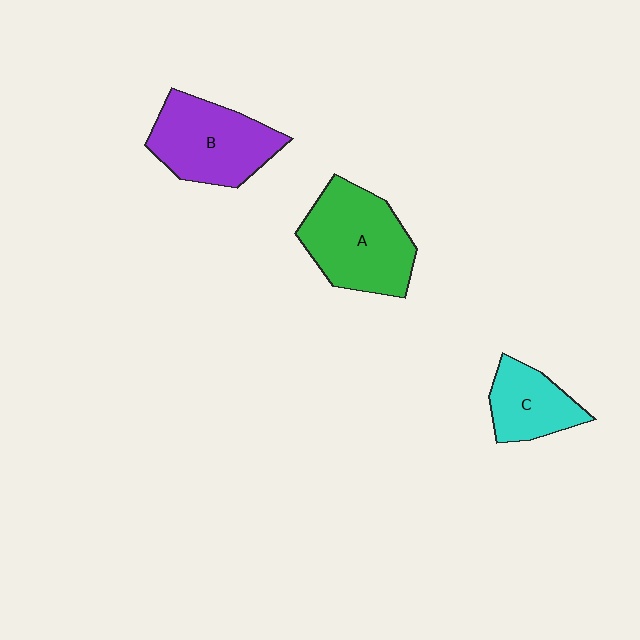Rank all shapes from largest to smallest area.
From largest to smallest: A (green), B (purple), C (cyan).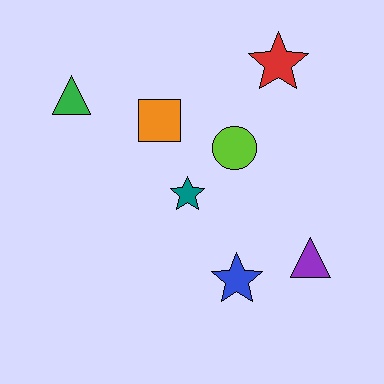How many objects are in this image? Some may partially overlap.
There are 7 objects.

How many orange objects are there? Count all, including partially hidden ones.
There is 1 orange object.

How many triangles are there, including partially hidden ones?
There are 2 triangles.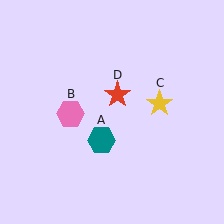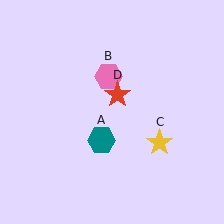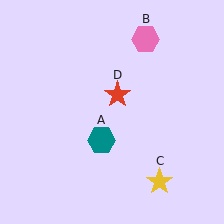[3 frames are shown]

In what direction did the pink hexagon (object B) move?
The pink hexagon (object B) moved up and to the right.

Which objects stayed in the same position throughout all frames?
Teal hexagon (object A) and red star (object D) remained stationary.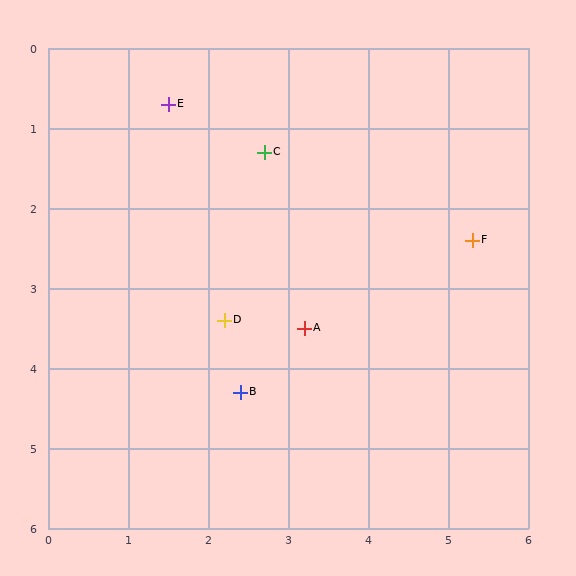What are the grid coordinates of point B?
Point B is at approximately (2.4, 4.3).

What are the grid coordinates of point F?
Point F is at approximately (5.3, 2.4).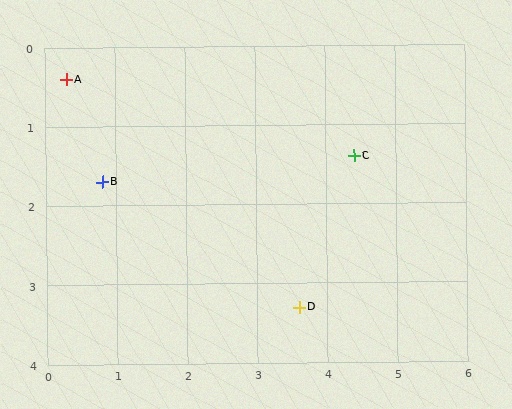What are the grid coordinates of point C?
Point C is at approximately (4.4, 1.4).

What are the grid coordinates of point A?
Point A is at approximately (0.3, 0.4).